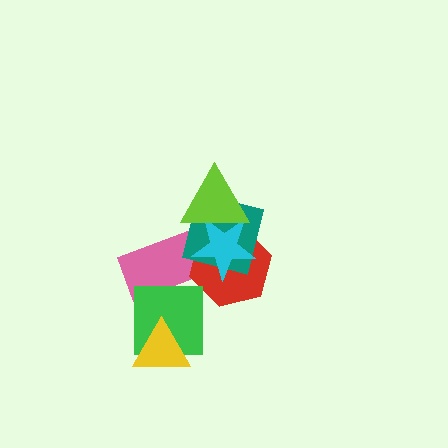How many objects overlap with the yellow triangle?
1 object overlaps with the yellow triangle.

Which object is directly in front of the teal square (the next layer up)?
The cyan star is directly in front of the teal square.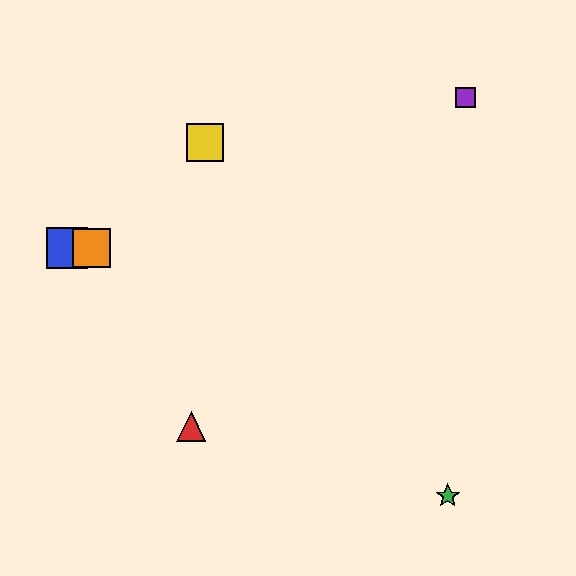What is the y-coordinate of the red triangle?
The red triangle is at y≈427.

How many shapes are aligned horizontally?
2 shapes (the blue square, the orange square) are aligned horizontally.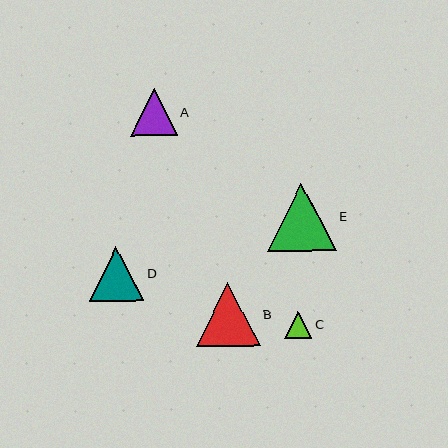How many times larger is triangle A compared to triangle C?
Triangle A is approximately 1.7 times the size of triangle C.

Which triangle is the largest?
Triangle E is the largest with a size of approximately 69 pixels.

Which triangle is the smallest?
Triangle C is the smallest with a size of approximately 27 pixels.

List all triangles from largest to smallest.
From largest to smallest: E, B, D, A, C.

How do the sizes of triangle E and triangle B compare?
Triangle E and triangle B are approximately the same size.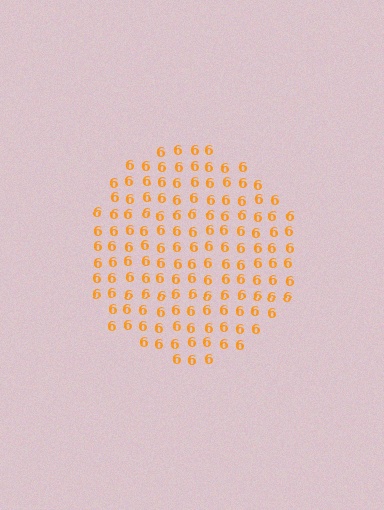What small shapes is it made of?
It is made of small digit 6's.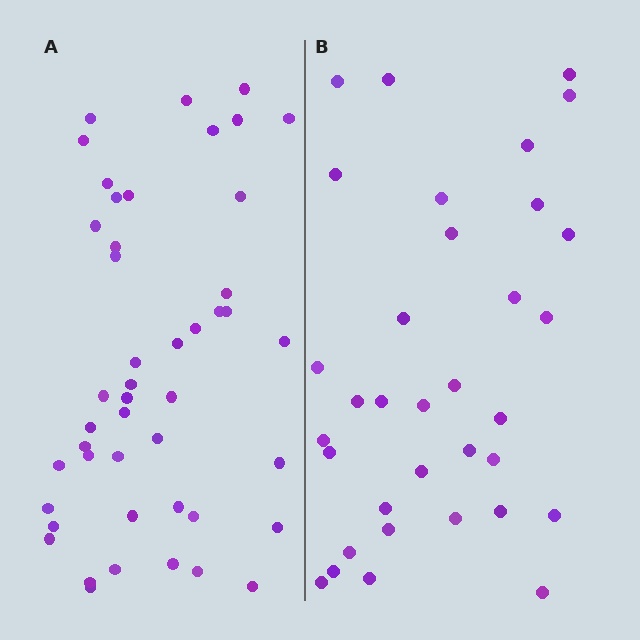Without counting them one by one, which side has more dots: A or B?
Region A (the left region) has more dots.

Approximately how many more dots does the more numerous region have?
Region A has roughly 12 or so more dots than region B.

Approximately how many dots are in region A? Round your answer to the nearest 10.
About 50 dots. (The exact count is 46, which rounds to 50.)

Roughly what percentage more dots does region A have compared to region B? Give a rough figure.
About 35% more.